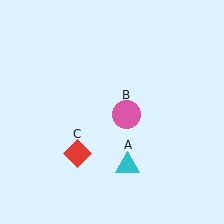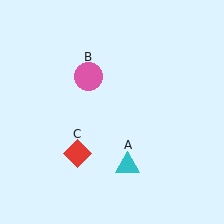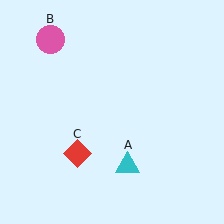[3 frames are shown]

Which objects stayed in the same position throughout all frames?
Cyan triangle (object A) and red diamond (object C) remained stationary.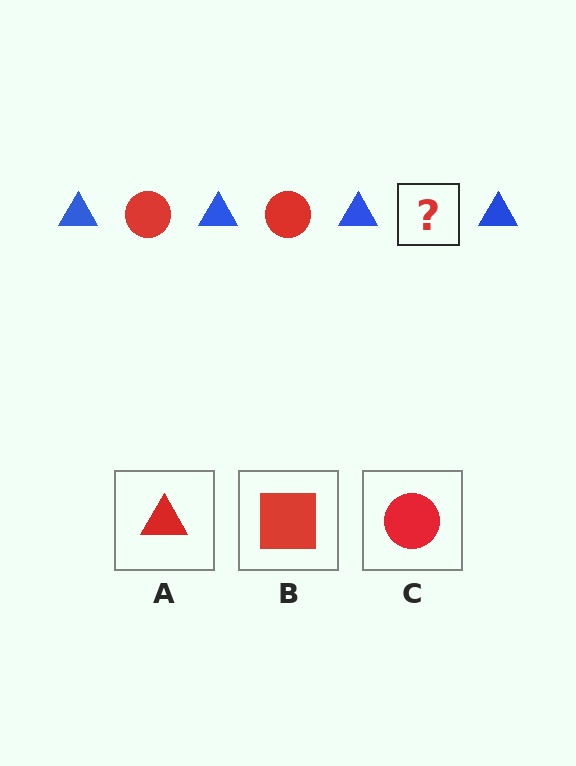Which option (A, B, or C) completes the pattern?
C.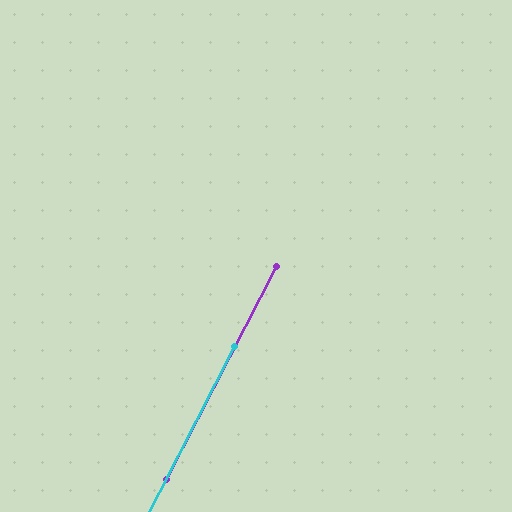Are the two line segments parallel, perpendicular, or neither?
Parallel — their directions differ by only 0.0°.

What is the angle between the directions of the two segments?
Approximately 0 degrees.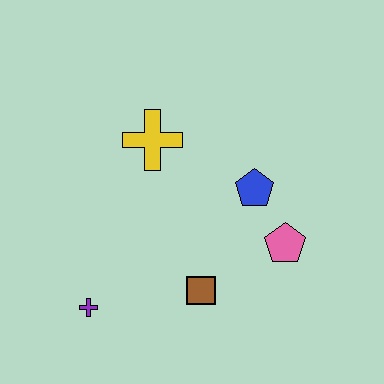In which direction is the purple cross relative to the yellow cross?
The purple cross is below the yellow cross.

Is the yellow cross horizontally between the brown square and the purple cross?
Yes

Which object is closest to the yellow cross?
The blue pentagon is closest to the yellow cross.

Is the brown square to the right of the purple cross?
Yes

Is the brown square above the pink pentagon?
No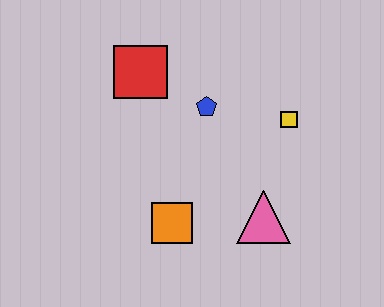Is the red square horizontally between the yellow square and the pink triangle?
No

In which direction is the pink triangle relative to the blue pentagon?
The pink triangle is below the blue pentagon.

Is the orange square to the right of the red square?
Yes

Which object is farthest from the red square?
The pink triangle is farthest from the red square.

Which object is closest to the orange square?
The pink triangle is closest to the orange square.